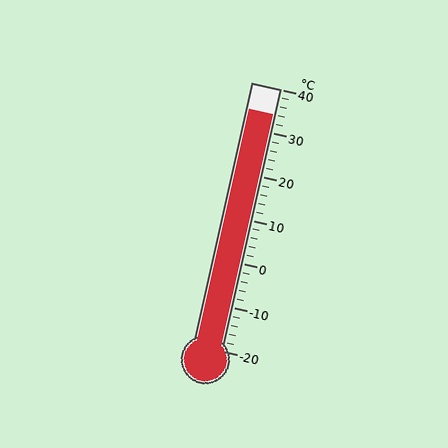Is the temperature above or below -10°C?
The temperature is above -10°C.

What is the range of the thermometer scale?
The thermometer scale ranges from -20°C to 40°C.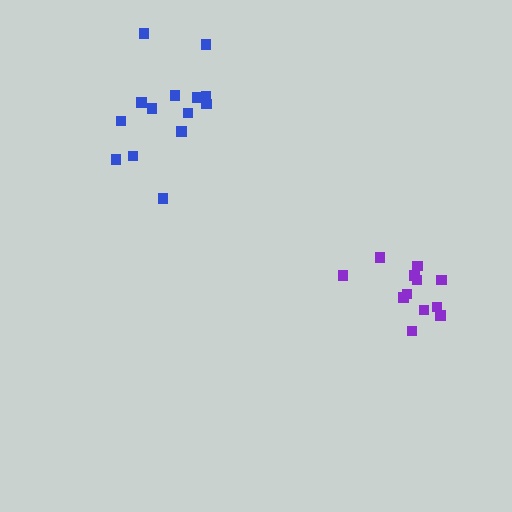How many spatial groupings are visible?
There are 2 spatial groupings.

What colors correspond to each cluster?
The clusters are colored: purple, blue.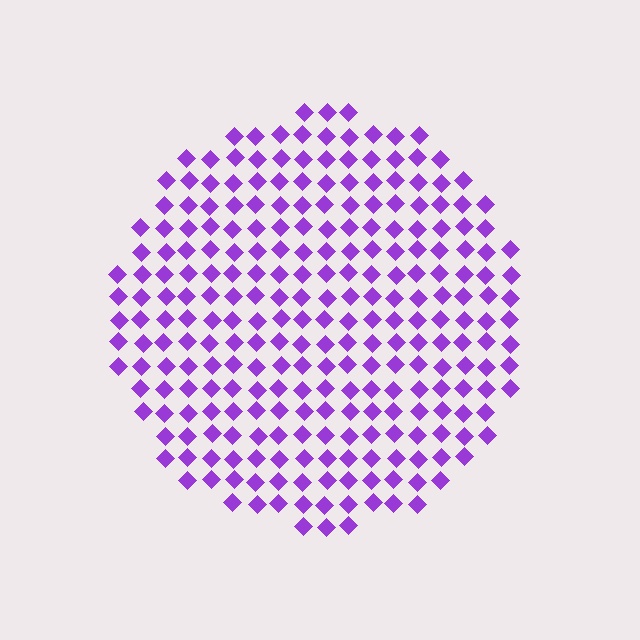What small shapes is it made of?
It is made of small diamonds.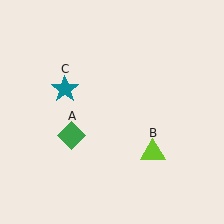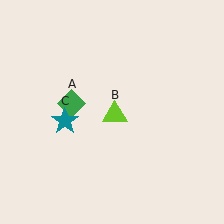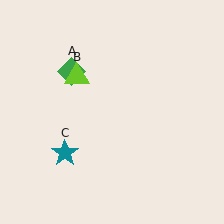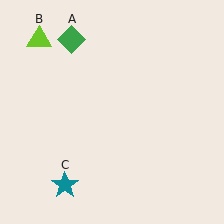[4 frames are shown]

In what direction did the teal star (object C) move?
The teal star (object C) moved down.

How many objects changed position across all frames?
3 objects changed position: green diamond (object A), lime triangle (object B), teal star (object C).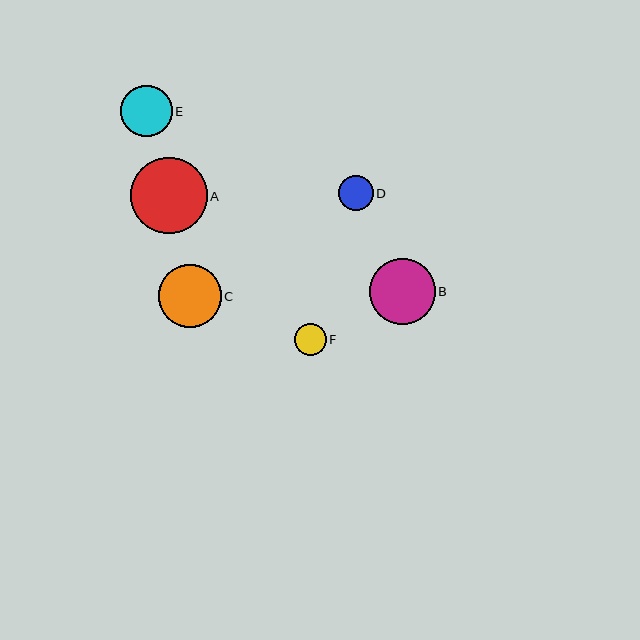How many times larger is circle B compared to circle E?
Circle B is approximately 1.3 times the size of circle E.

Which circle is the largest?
Circle A is the largest with a size of approximately 77 pixels.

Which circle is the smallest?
Circle F is the smallest with a size of approximately 32 pixels.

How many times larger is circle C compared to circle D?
Circle C is approximately 1.8 times the size of circle D.